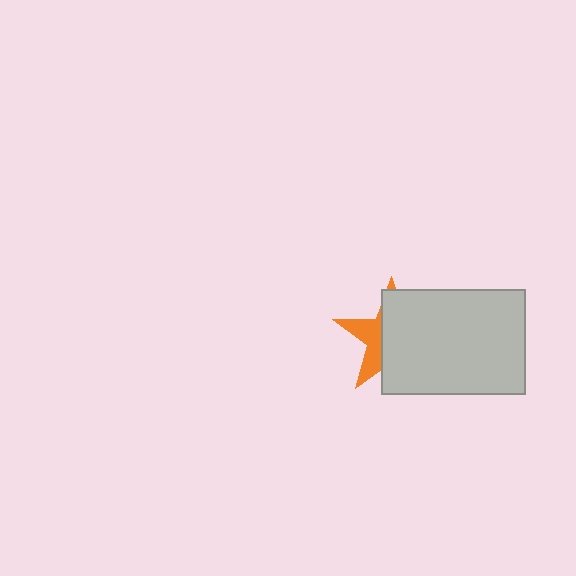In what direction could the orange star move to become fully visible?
The orange star could move left. That would shift it out from behind the light gray rectangle entirely.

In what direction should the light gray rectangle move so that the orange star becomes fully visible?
The light gray rectangle should move right. That is the shortest direction to clear the overlap and leave the orange star fully visible.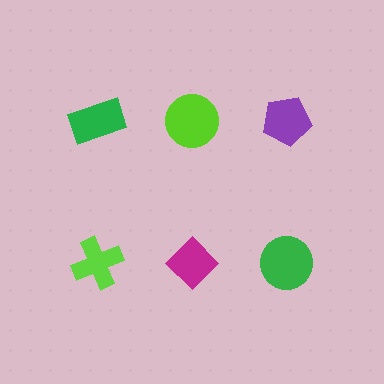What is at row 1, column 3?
A purple pentagon.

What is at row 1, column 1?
A green rectangle.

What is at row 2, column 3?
A green circle.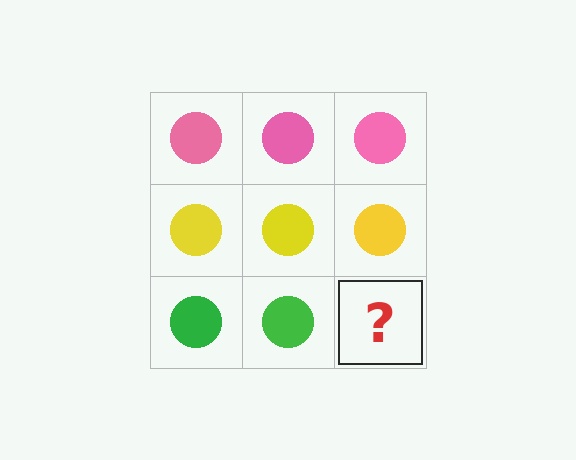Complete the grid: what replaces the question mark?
The question mark should be replaced with a green circle.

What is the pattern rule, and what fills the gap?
The rule is that each row has a consistent color. The gap should be filled with a green circle.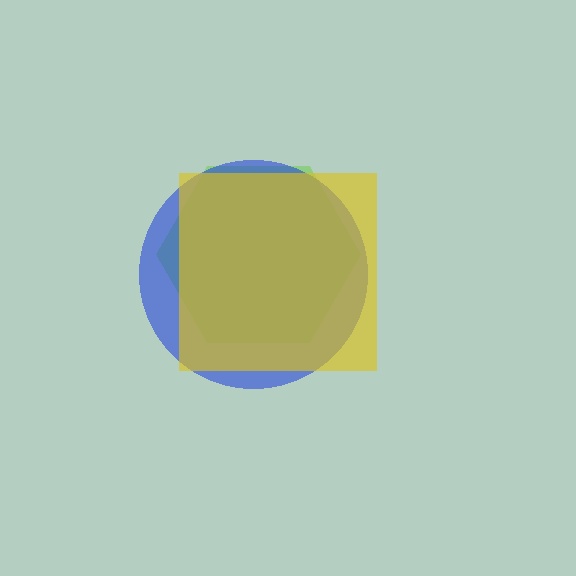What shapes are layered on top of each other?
The layered shapes are: a lime hexagon, a blue circle, a yellow square.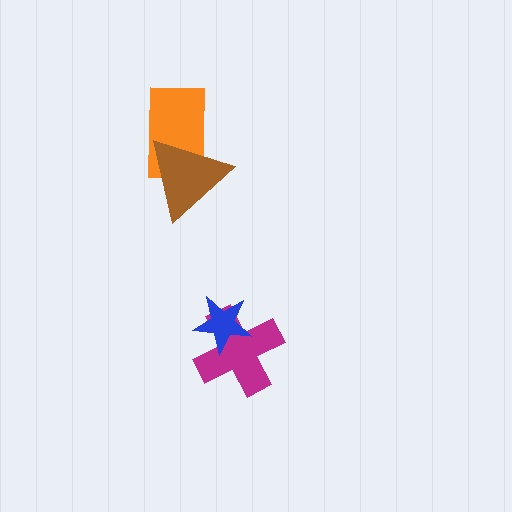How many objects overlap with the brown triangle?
1 object overlaps with the brown triangle.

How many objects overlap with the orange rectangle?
1 object overlaps with the orange rectangle.